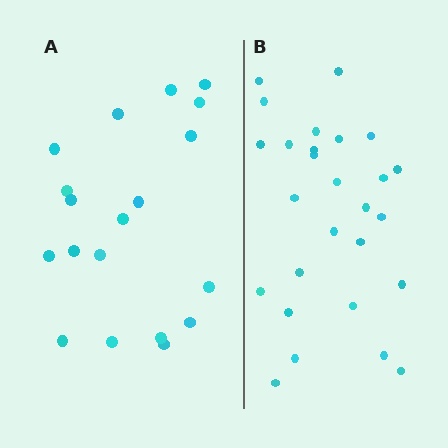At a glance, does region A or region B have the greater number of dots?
Region B (the right region) has more dots.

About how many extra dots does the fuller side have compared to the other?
Region B has roughly 8 or so more dots than region A.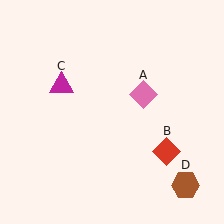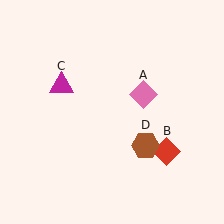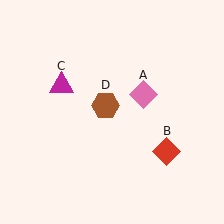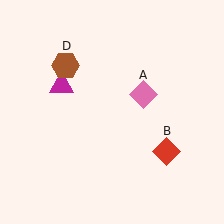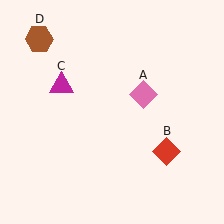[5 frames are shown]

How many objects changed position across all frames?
1 object changed position: brown hexagon (object D).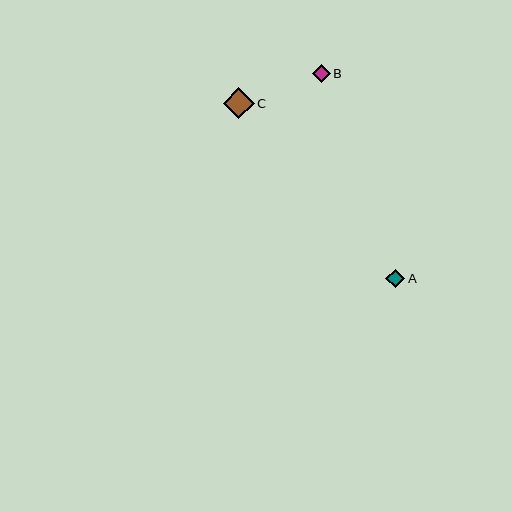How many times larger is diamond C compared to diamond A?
Diamond C is approximately 1.6 times the size of diamond A.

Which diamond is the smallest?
Diamond B is the smallest with a size of approximately 18 pixels.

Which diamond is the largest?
Diamond C is the largest with a size of approximately 31 pixels.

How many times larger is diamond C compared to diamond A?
Diamond C is approximately 1.6 times the size of diamond A.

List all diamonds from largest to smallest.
From largest to smallest: C, A, B.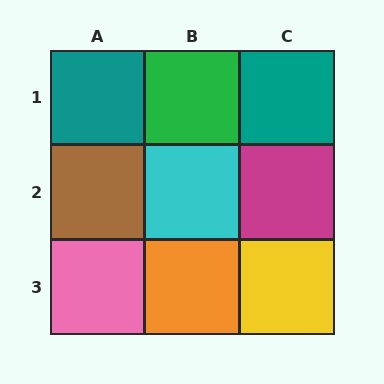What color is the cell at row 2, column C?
Magenta.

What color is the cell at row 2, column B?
Cyan.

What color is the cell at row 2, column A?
Brown.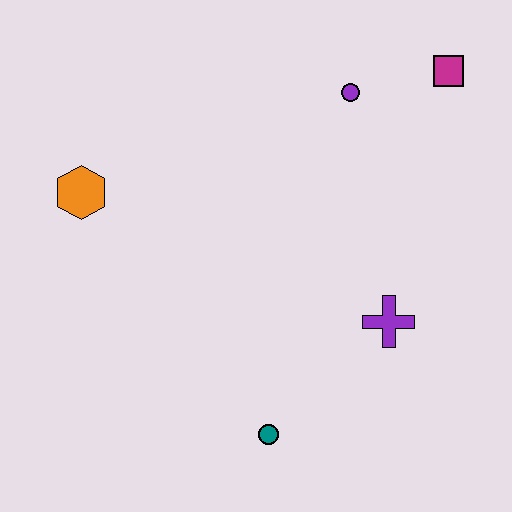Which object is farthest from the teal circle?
The magenta square is farthest from the teal circle.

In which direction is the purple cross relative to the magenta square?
The purple cross is below the magenta square.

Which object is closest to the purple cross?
The teal circle is closest to the purple cross.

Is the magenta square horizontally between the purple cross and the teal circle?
No